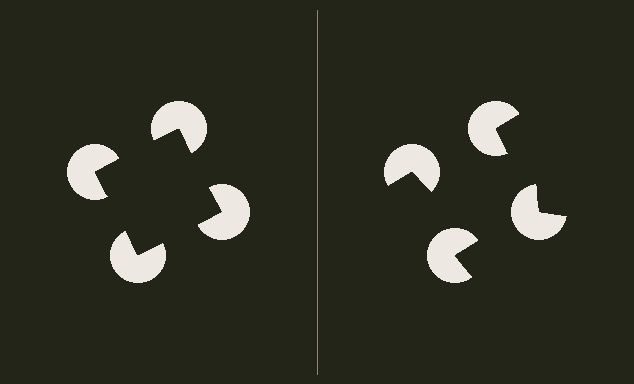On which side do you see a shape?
An illusory square appears on the left side. On the right side the wedge cuts are rotated, so no coherent shape forms.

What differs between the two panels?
The pac-man discs are positioned identically on both sides; only the wedge orientations differ. On the left they align to a square; on the right they are misaligned.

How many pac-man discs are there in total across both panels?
8 — 4 on each side.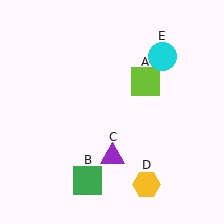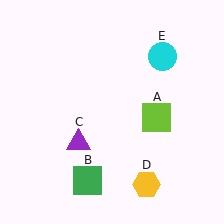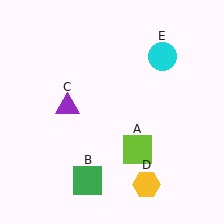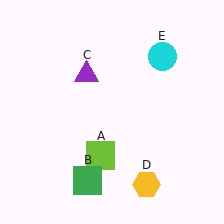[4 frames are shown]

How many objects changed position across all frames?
2 objects changed position: lime square (object A), purple triangle (object C).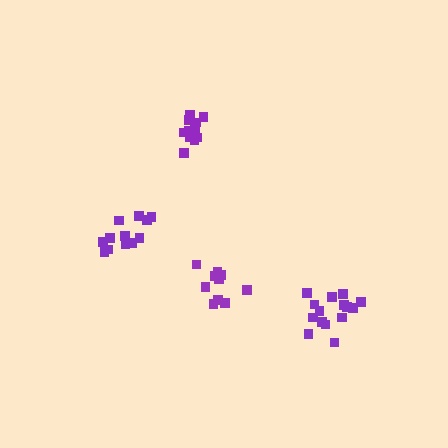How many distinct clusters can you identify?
There are 4 distinct clusters.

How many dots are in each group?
Group 1: 15 dots, Group 2: 12 dots, Group 3: 12 dots, Group 4: 10 dots (49 total).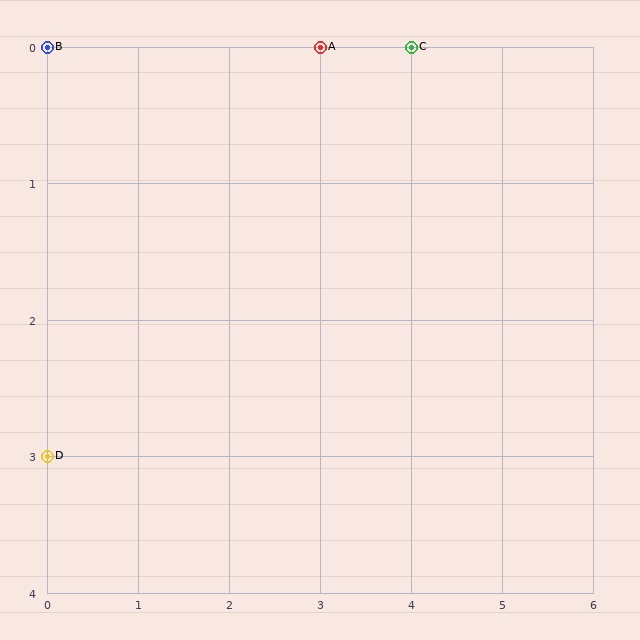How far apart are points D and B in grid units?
Points D and B are 3 rows apart.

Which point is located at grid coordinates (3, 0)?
Point A is at (3, 0).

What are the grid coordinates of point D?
Point D is at grid coordinates (0, 3).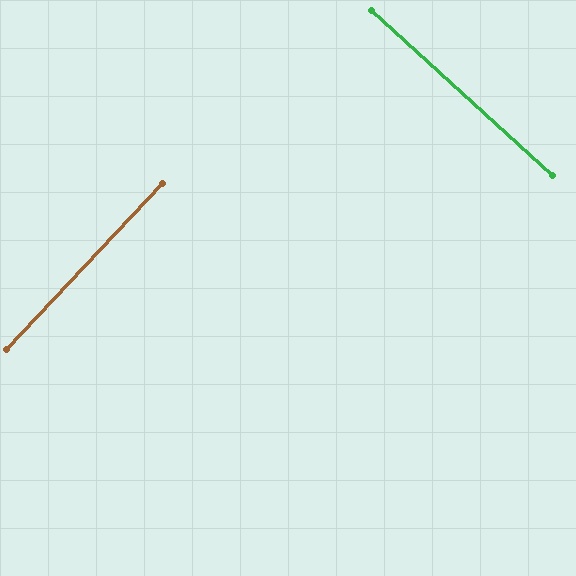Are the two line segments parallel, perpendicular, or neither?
Perpendicular — they meet at approximately 89°.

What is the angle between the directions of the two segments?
Approximately 89 degrees.